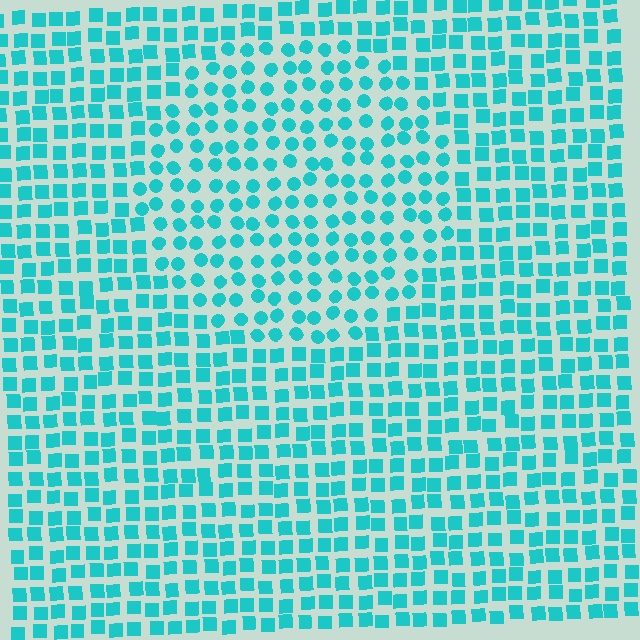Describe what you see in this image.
The image is filled with small cyan elements arranged in a uniform grid. A circle-shaped region contains circles, while the surrounding area contains squares. The boundary is defined purely by the change in element shape.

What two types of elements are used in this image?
The image uses circles inside the circle region and squares outside it.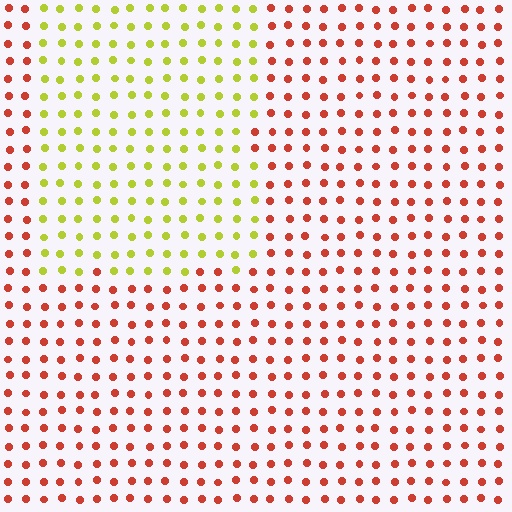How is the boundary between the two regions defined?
The boundary is defined purely by a slight shift in hue (about 67 degrees). Spacing, size, and orientation are identical on both sides.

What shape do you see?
I see a rectangle.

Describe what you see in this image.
The image is filled with small red elements in a uniform arrangement. A rectangle-shaped region is visible where the elements are tinted to a slightly different hue, forming a subtle color boundary.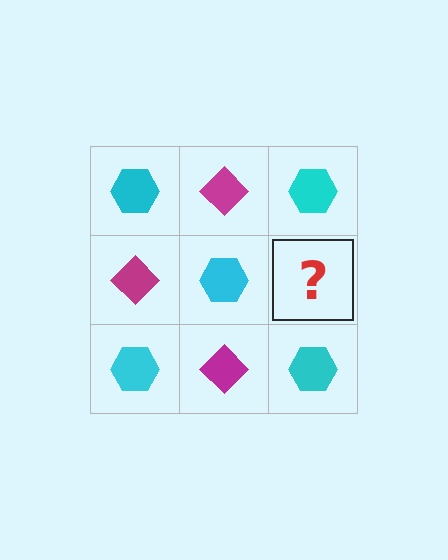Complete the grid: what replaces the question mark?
The question mark should be replaced with a magenta diamond.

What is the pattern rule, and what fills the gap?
The rule is that it alternates cyan hexagon and magenta diamond in a checkerboard pattern. The gap should be filled with a magenta diamond.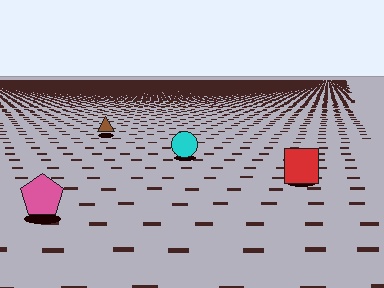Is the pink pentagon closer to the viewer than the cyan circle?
Yes. The pink pentagon is closer — you can tell from the texture gradient: the ground texture is coarser near it.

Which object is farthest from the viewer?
The brown triangle is farthest from the viewer. It appears smaller and the ground texture around it is denser.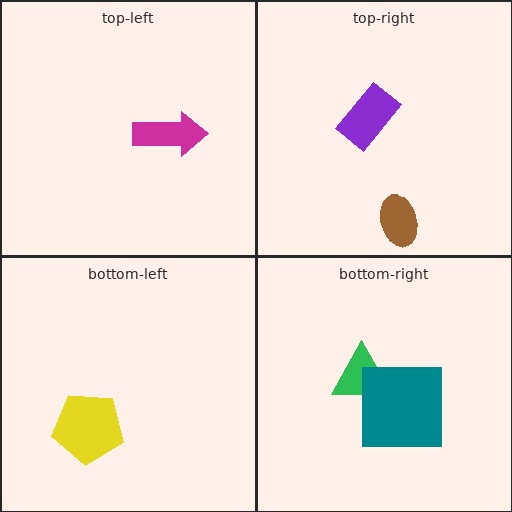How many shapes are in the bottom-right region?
2.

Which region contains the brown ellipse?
The top-right region.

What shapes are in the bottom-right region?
The green triangle, the teal square.